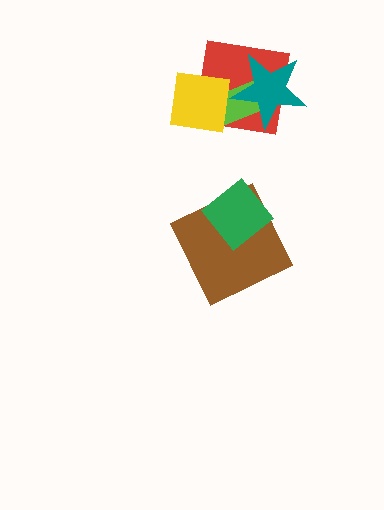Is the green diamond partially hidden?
No, no other shape covers it.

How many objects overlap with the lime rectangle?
3 objects overlap with the lime rectangle.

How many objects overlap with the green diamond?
1 object overlaps with the green diamond.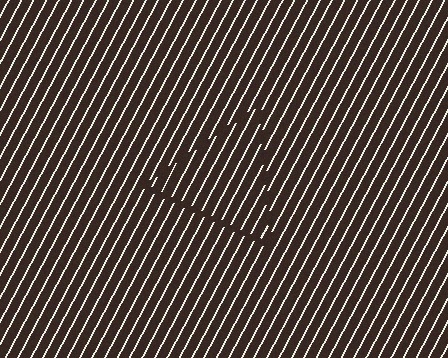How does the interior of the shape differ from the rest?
The interior of the shape contains the same grating, shifted by half a period — the contour is defined by the phase discontinuity where line-ends from the inner and outer gratings abut.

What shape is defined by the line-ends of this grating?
An illusory triangle. The interior of the shape contains the same grating, shifted by half a period — the contour is defined by the phase discontinuity where line-ends from the inner and outer gratings abut.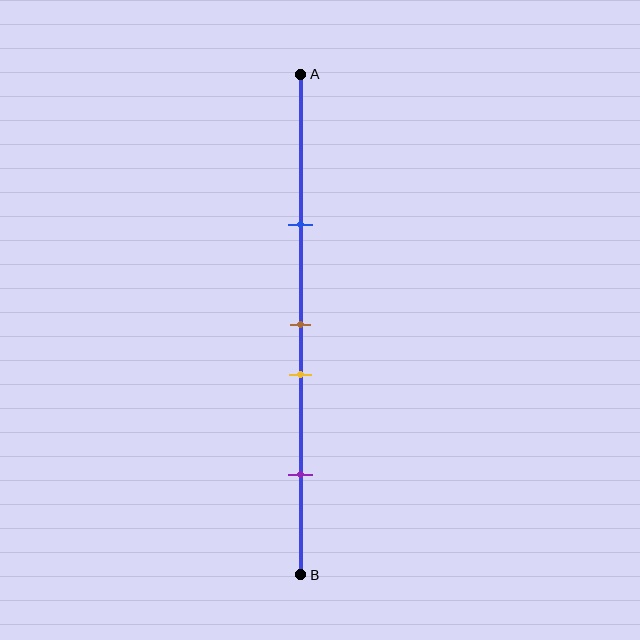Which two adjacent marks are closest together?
The brown and yellow marks are the closest adjacent pair.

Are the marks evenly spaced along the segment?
No, the marks are not evenly spaced.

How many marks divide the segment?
There are 4 marks dividing the segment.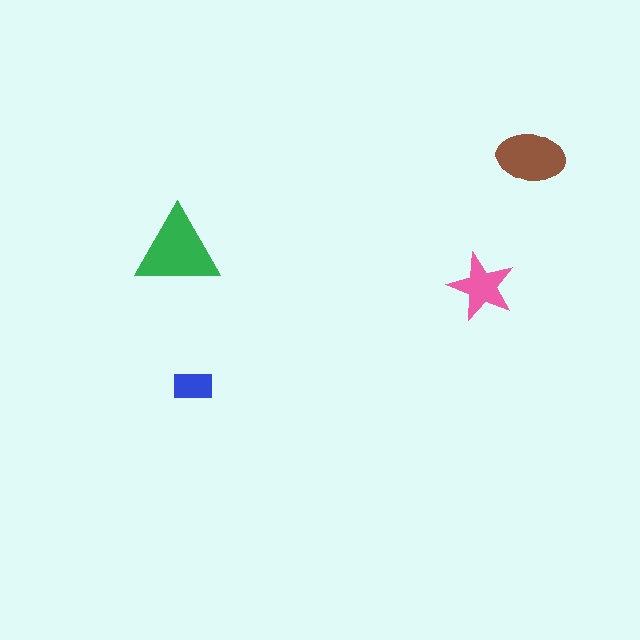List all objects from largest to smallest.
The green triangle, the brown ellipse, the pink star, the blue rectangle.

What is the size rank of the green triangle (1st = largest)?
1st.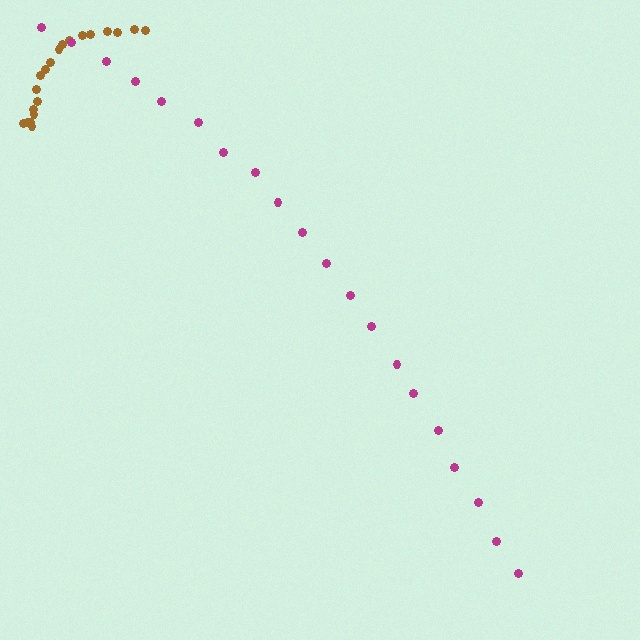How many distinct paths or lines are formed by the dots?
There are 2 distinct paths.